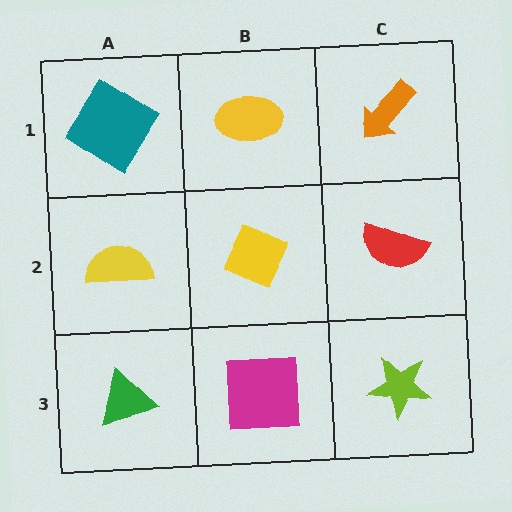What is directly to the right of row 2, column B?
A red semicircle.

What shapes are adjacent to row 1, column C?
A red semicircle (row 2, column C), a yellow ellipse (row 1, column B).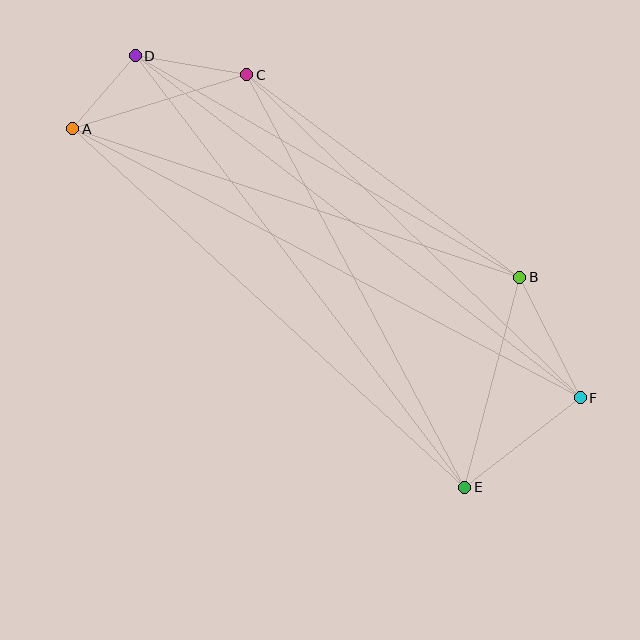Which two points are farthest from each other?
Points A and F are farthest from each other.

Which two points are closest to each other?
Points A and D are closest to each other.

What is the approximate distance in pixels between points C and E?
The distance between C and E is approximately 466 pixels.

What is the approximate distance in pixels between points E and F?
The distance between E and F is approximately 146 pixels.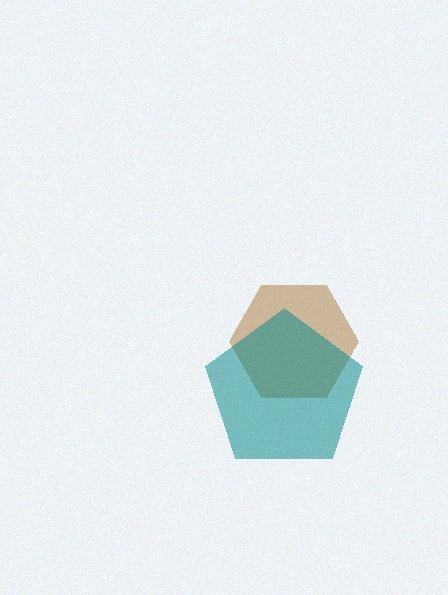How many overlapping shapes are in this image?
There are 2 overlapping shapes in the image.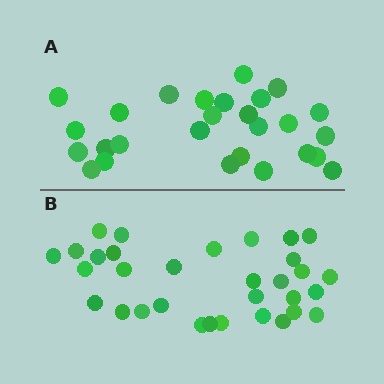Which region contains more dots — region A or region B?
Region B (the bottom region) has more dots.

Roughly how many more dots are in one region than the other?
Region B has about 5 more dots than region A.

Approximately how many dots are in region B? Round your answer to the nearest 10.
About 30 dots. (The exact count is 32, which rounds to 30.)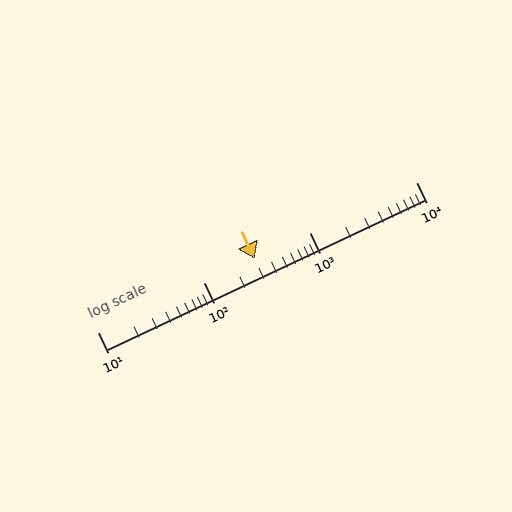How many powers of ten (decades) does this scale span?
The scale spans 3 decades, from 10 to 10000.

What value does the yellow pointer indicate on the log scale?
The pointer indicates approximately 300.